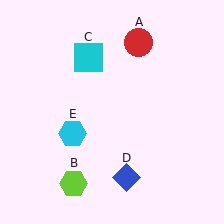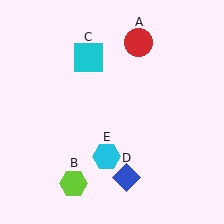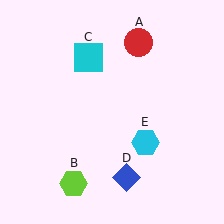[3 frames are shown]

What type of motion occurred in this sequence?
The cyan hexagon (object E) rotated counterclockwise around the center of the scene.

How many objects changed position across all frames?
1 object changed position: cyan hexagon (object E).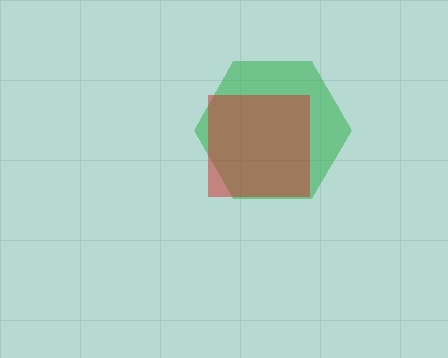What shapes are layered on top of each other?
The layered shapes are: a green hexagon, a red square.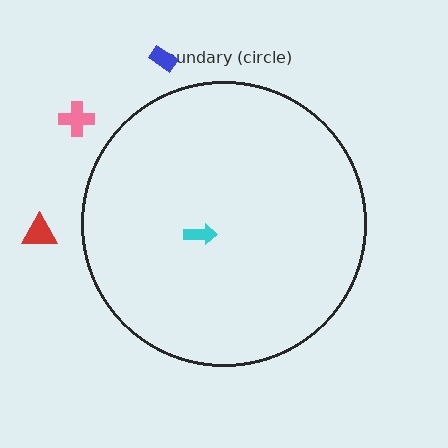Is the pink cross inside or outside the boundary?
Outside.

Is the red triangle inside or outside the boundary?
Outside.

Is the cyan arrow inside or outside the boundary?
Inside.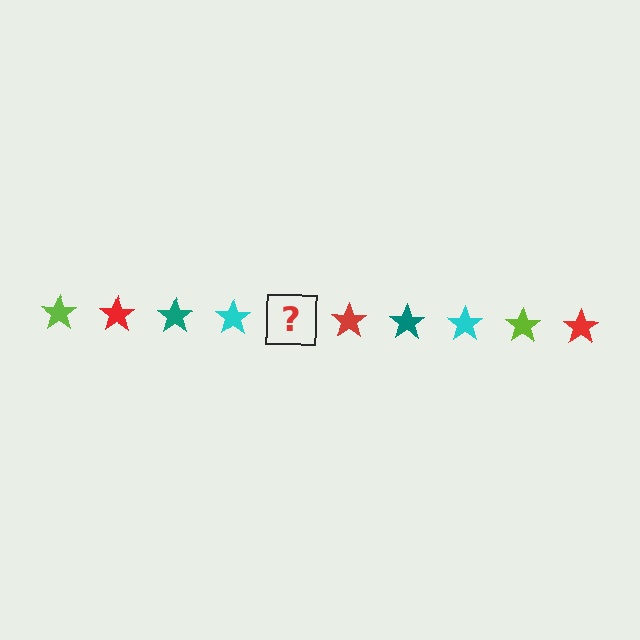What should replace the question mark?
The question mark should be replaced with a lime star.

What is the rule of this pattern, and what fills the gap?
The rule is that the pattern cycles through lime, red, teal, cyan stars. The gap should be filled with a lime star.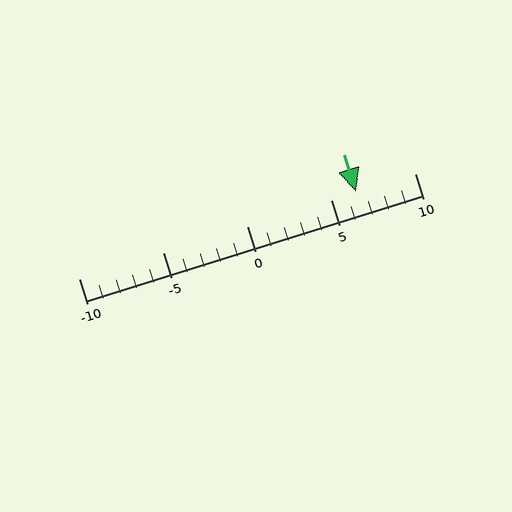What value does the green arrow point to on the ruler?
The green arrow points to approximately 6.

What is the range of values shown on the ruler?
The ruler shows values from -10 to 10.